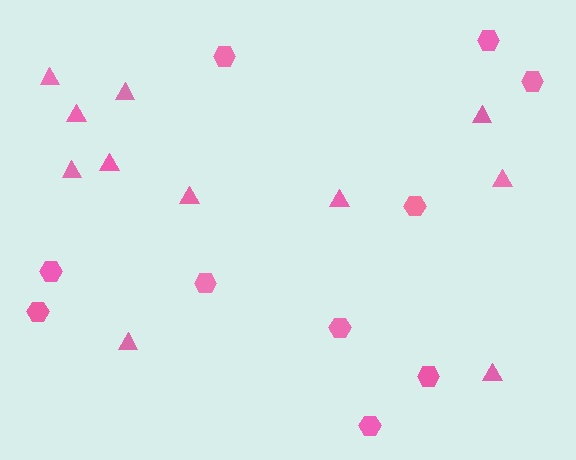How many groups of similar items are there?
There are 2 groups: one group of triangles (11) and one group of hexagons (10).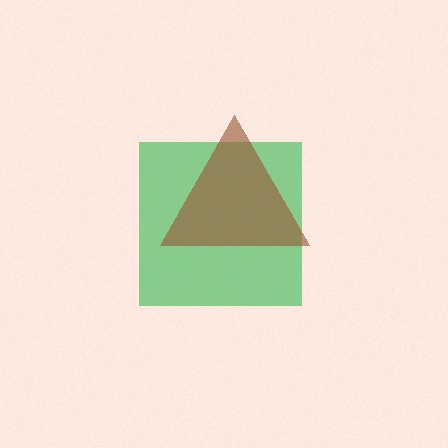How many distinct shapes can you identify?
There are 2 distinct shapes: a green square, a brown triangle.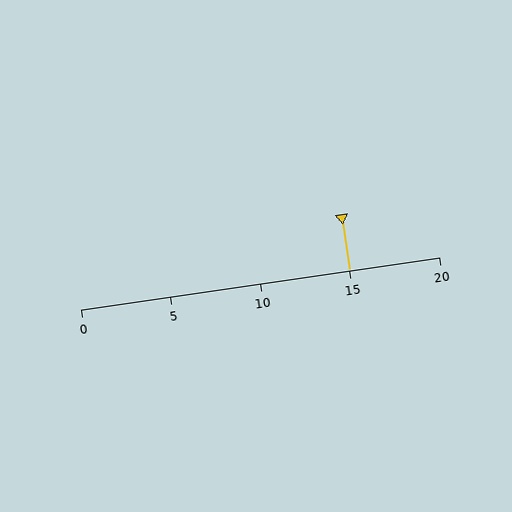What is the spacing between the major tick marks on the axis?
The major ticks are spaced 5 apart.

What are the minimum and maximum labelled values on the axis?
The axis runs from 0 to 20.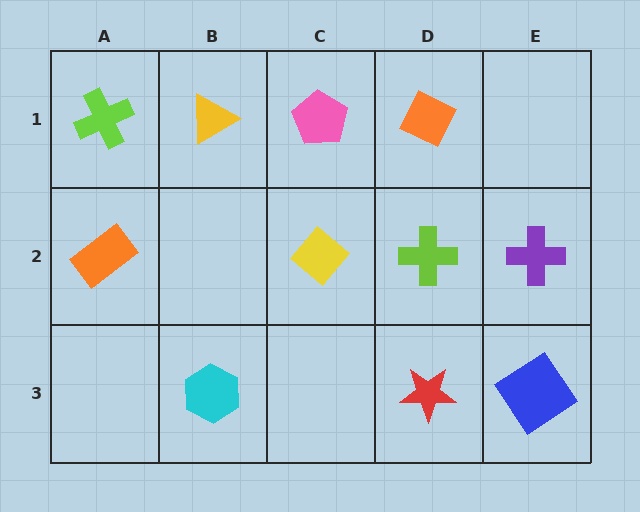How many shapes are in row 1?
4 shapes.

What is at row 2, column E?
A purple cross.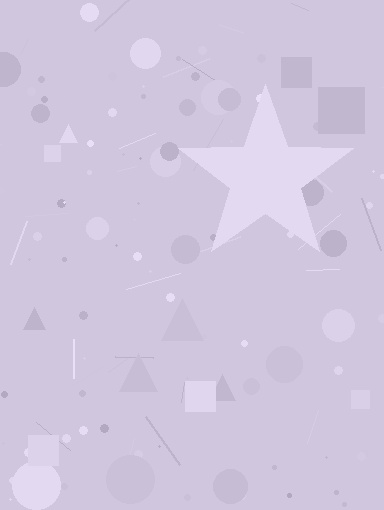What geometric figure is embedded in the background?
A star is embedded in the background.